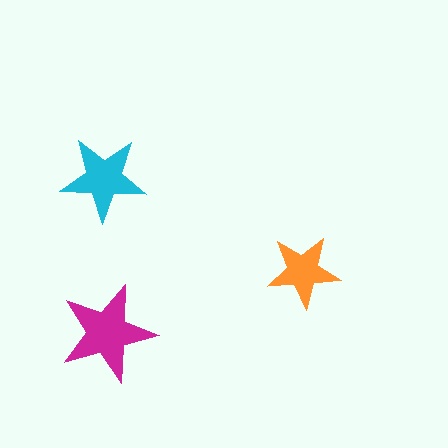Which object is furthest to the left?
The cyan star is leftmost.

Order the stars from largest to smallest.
the magenta one, the cyan one, the orange one.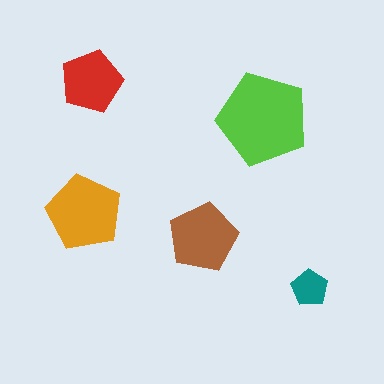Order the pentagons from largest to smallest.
the lime one, the orange one, the brown one, the red one, the teal one.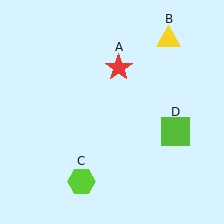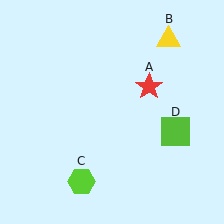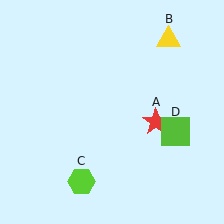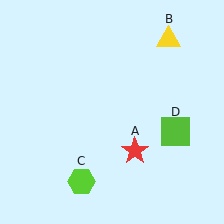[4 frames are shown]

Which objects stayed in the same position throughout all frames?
Yellow triangle (object B) and lime hexagon (object C) and lime square (object D) remained stationary.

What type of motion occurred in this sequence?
The red star (object A) rotated clockwise around the center of the scene.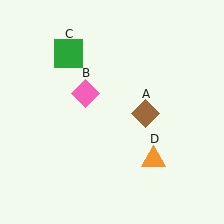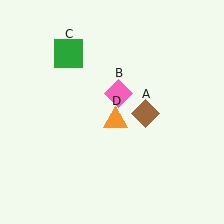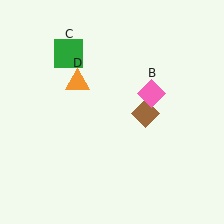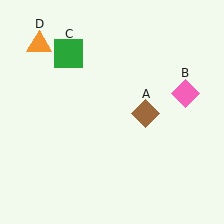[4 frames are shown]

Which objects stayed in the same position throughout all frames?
Brown diamond (object A) and green square (object C) remained stationary.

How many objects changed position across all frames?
2 objects changed position: pink diamond (object B), orange triangle (object D).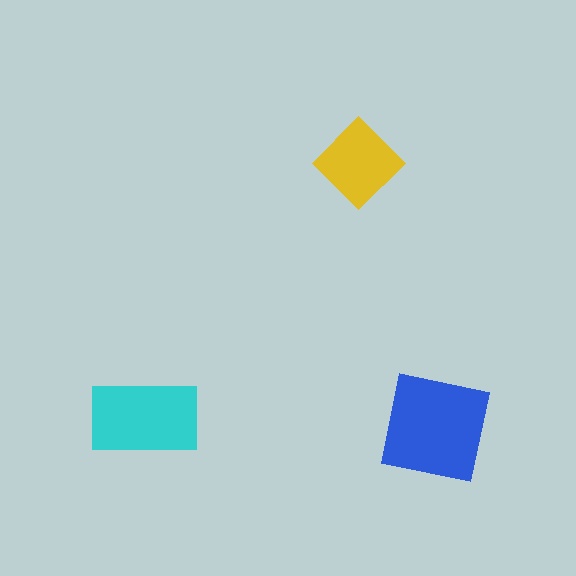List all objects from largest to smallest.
The blue square, the cyan rectangle, the yellow diamond.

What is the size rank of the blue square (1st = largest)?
1st.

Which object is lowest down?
The blue square is bottommost.